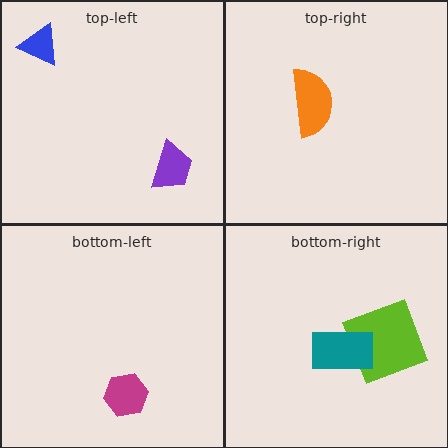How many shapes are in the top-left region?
2.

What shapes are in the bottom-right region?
The lime square, the teal rectangle.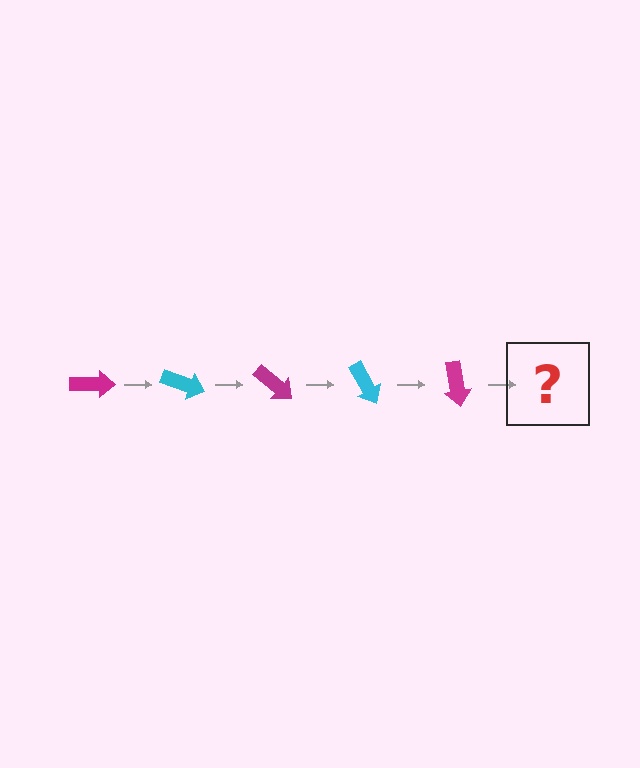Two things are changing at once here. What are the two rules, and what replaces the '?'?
The two rules are that it rotates 20 degrees each step and the color cycles through magenta and cyan. The '?' should be a cyan arrow, rotated 100 degrees from the start.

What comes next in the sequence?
The next element should be a cyan arrow, rotated 100 degrees from the start.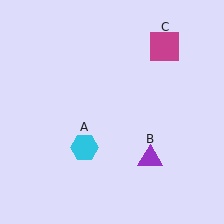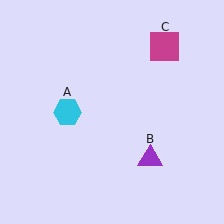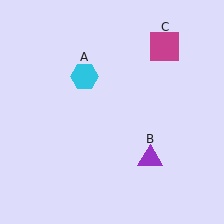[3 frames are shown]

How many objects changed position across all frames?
1 object changed position: cyan hexagon (object A).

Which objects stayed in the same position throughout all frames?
Purple triangle (object B) and magenta square (object C) remained stationary.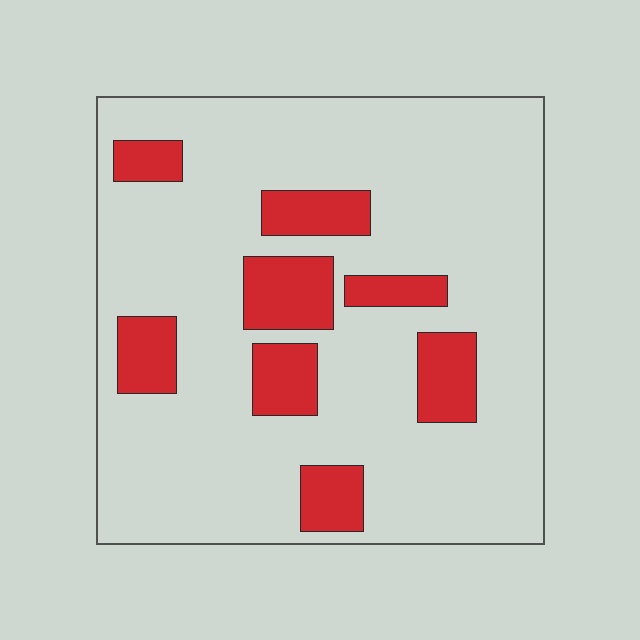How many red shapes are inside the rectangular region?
8.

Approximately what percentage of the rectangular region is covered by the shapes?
Approximately 20%.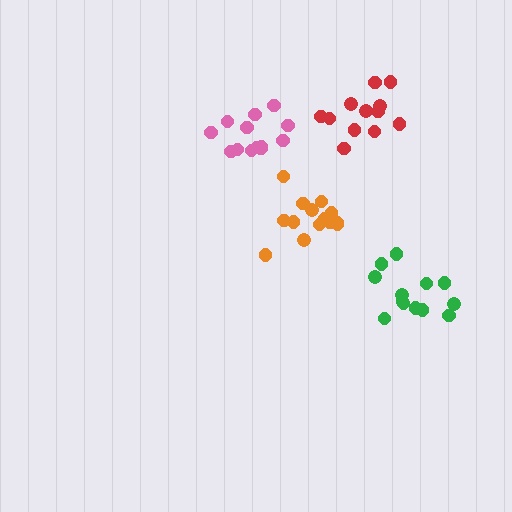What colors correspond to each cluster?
The clusters are colored: red, green, pink, orange.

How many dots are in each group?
Group 1: 12 dots, Group 2: 13 dots, Group 3: 13 dots, Group 4: 14 dots (52 total).